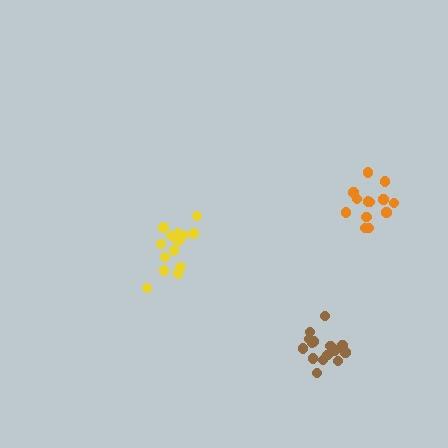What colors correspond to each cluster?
The clusters are colored: yellow, orange, brown.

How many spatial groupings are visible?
There are 3 spatial groupings.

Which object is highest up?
The orange cluster is topmost.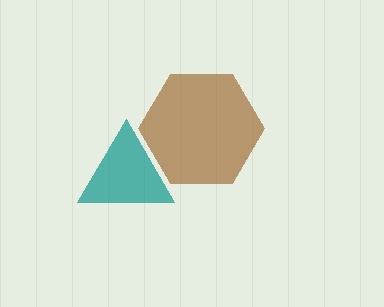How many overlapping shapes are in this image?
There are 2 overlapping shapes in the image.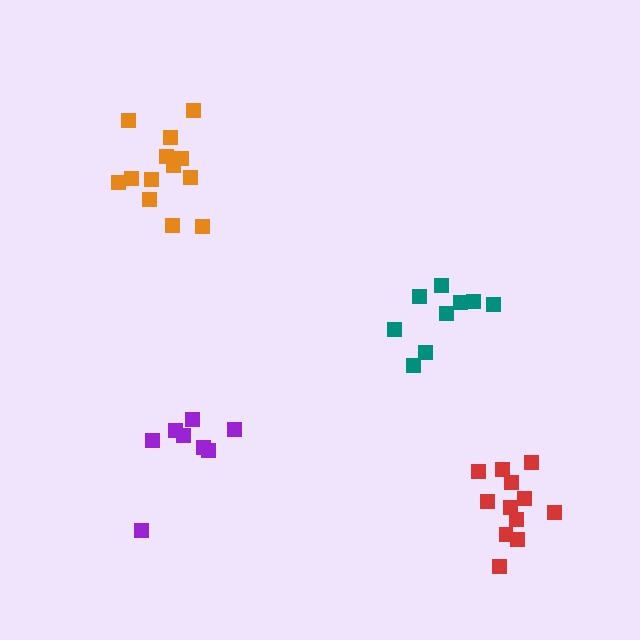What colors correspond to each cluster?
The clusters are colored: purple, teal, orange, red.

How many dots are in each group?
Group 1: 8 dots, Group 2: 9 dots, Group 3: 13 dots, Group 4: 12 dots (42 total).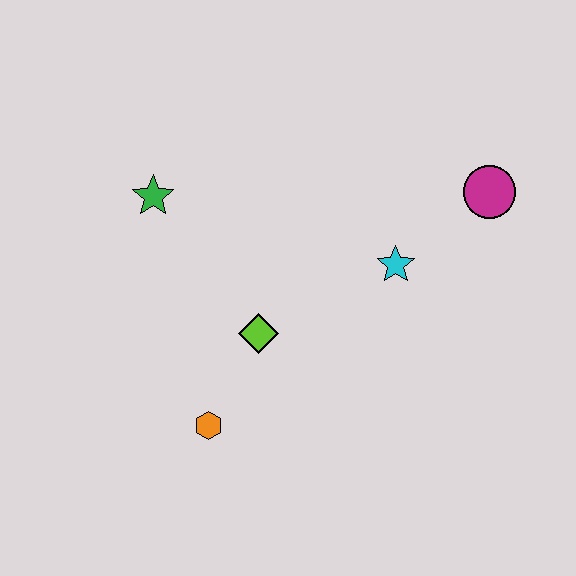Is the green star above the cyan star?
Yes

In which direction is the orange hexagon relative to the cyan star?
The orange hexagon is to the left of the cyan star.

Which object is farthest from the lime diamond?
The magenta circle is farthest from the lime diamond.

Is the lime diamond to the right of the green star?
Yes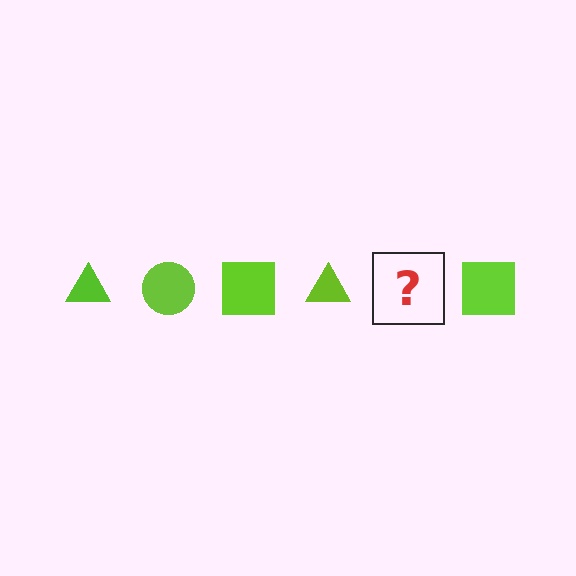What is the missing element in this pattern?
The missing element is a lime circle.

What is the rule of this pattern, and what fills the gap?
The rule is that the pattern cycles through triangle, circle, square shapes in lime. The gap should be filled with a lime circle.